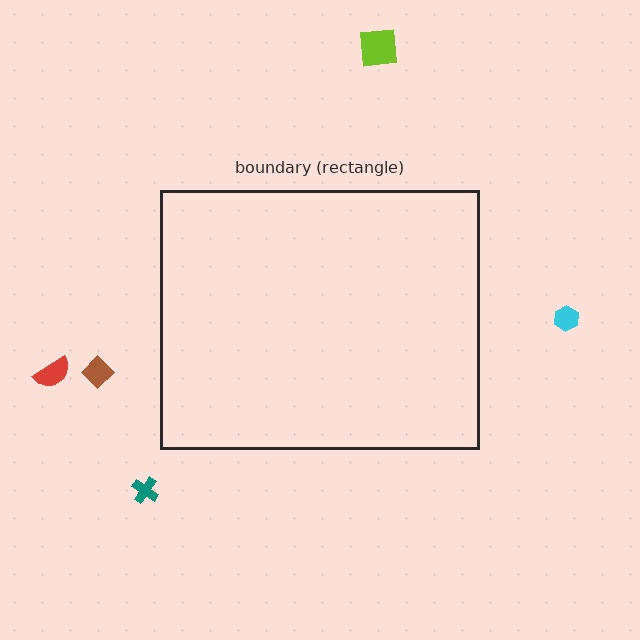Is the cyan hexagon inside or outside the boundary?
Outside.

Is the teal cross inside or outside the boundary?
Outside.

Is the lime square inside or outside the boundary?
Outside.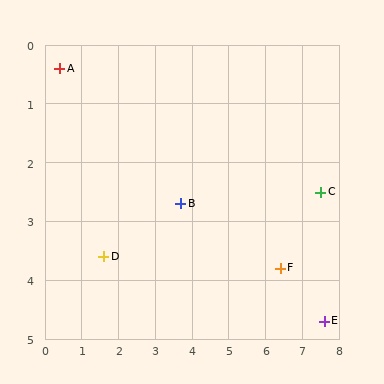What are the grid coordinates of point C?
Point C is at approximately (7.5, 2.5).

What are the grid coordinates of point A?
Point A is at approximately (0.4, 0.4).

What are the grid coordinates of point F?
Point F is at approximately (6.4, 3.8).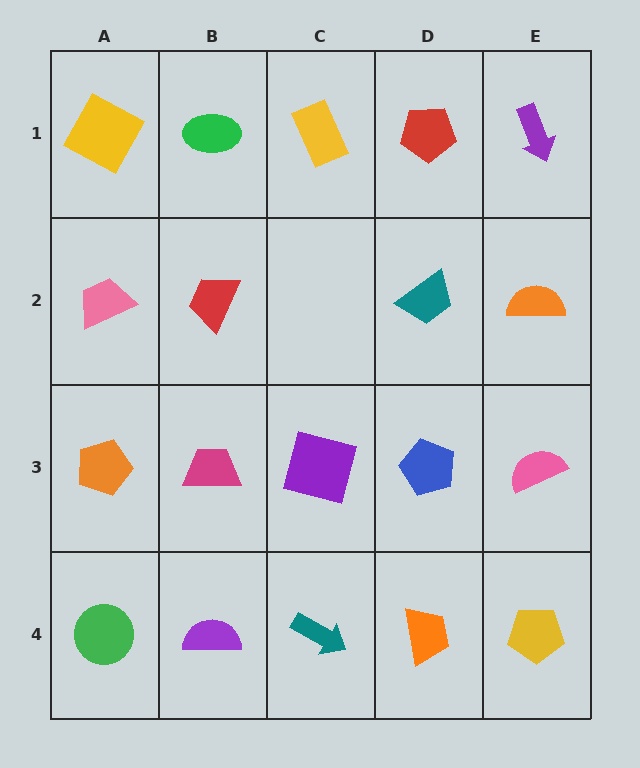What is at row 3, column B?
A magenta trapezoid.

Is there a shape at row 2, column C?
No, that cell is empty.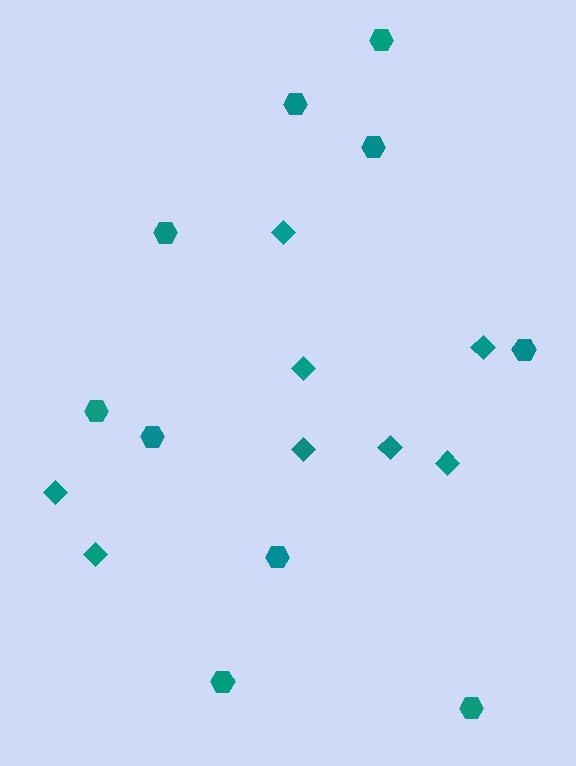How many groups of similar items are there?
There are 2 groups: one group of diamonds (8) and one group of hexagons (10).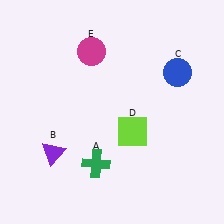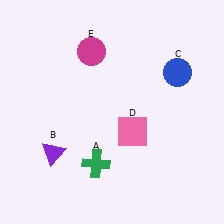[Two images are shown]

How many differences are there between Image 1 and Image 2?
There is 1 difference between the two images.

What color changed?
The square (D) changed from lime in Image 1 to pink in Image 2.